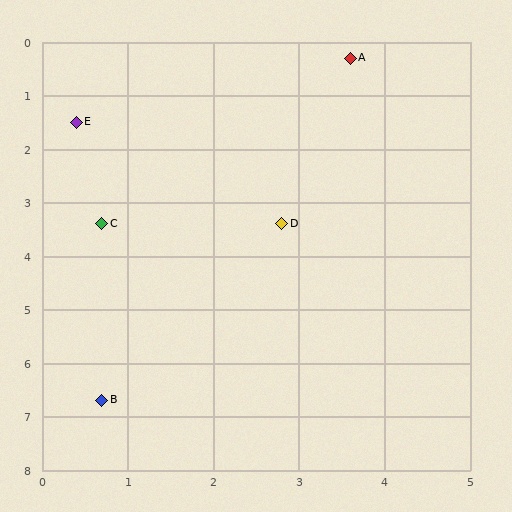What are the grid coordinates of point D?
Point D is at approximately (2.8, 3.4).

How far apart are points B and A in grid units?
Points B and A are about 7.0 grid units apart.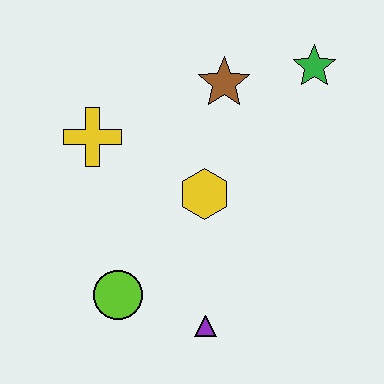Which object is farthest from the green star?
The lime circle is farthest from the green star.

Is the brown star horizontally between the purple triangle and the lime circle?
No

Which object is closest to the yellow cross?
The yellow hexagon is closest to the yellow cross.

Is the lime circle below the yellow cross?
Yes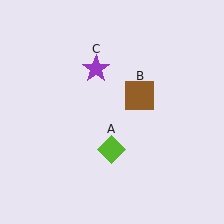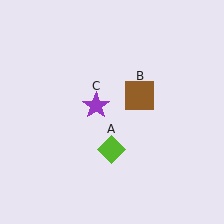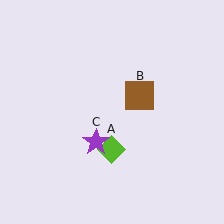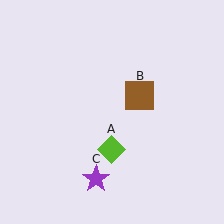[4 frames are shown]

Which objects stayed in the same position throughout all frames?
Lime diamond (object A) and brown square (object B) remained stationary.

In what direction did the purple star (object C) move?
The purple star (object C) moved down.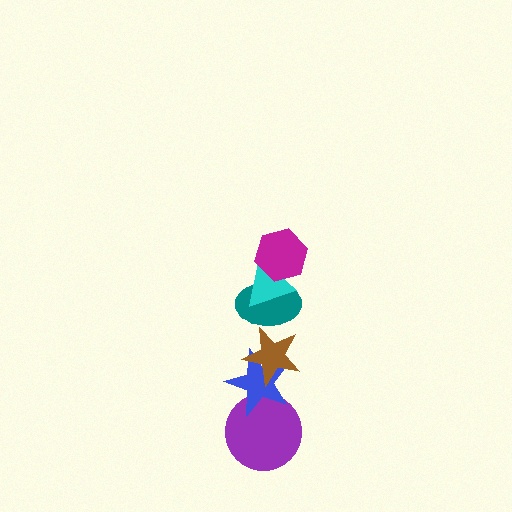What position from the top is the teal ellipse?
The teal ellipse is 3rd from the top.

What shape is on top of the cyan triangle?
The magenta hexagon is on top of the cyan triangle.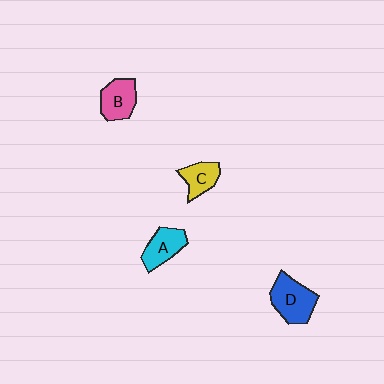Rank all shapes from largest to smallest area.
From largest to smallest: D (blue), B (pink), A (cyan), C (yellow).